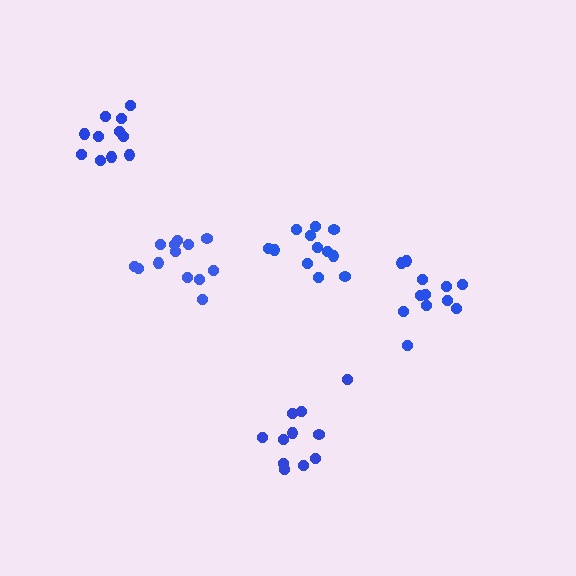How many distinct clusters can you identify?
There are 5 distinct clusters.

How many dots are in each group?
Group 1: 13 dots, Group 2: 12 dots, Group 3: 11 dots, Group 4: 12 dots, Group 5: 11 dots (59 total).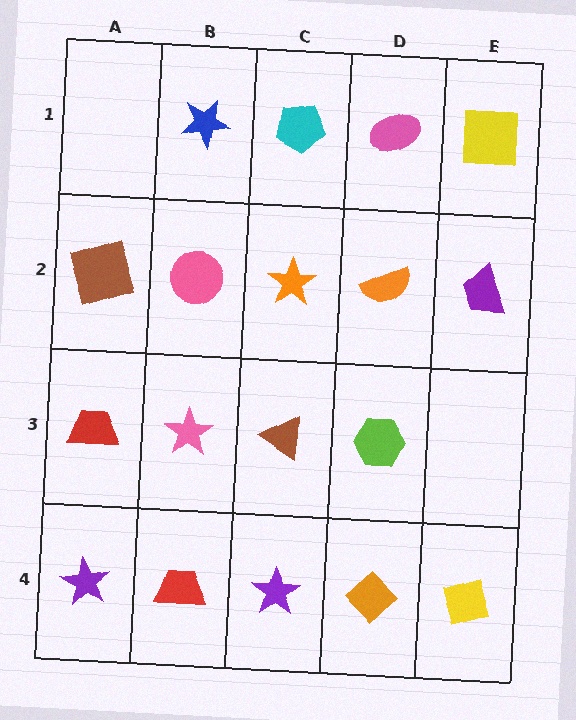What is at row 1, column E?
A yellow square.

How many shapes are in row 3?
4 shapes.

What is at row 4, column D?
An orange diamond.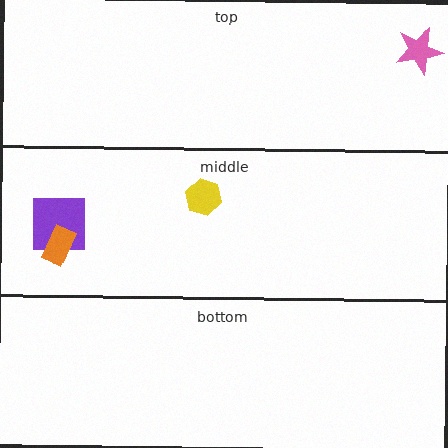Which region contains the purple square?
The middle region.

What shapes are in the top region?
The pink star.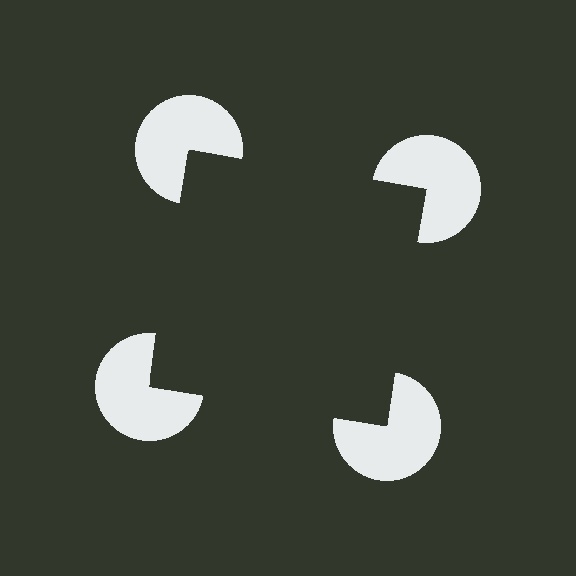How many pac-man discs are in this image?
There are 4 — one at each vertex of the illusory square.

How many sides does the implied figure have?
4 sides.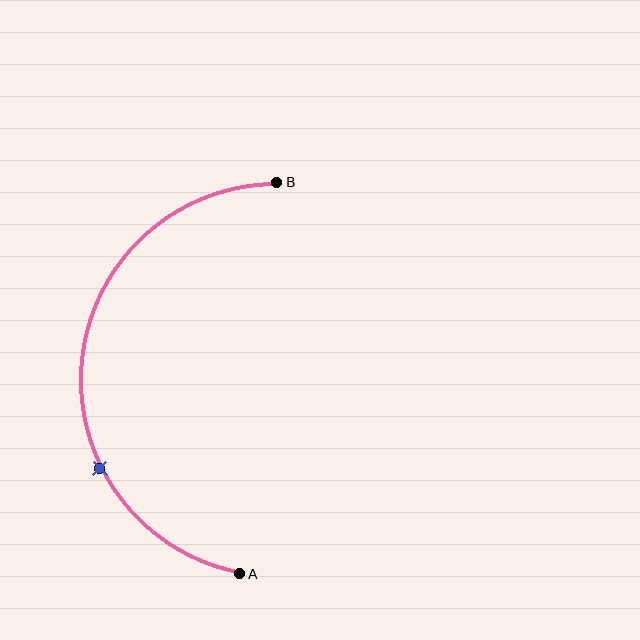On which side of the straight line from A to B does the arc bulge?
The arc bulges to the left of the straight line connecting A and B.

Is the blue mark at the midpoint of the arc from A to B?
No. The blue mark lies on the arc but is closer to endpoint A. The arc midpoint would be at the point on the curve equidistant along the arc from both A and B.